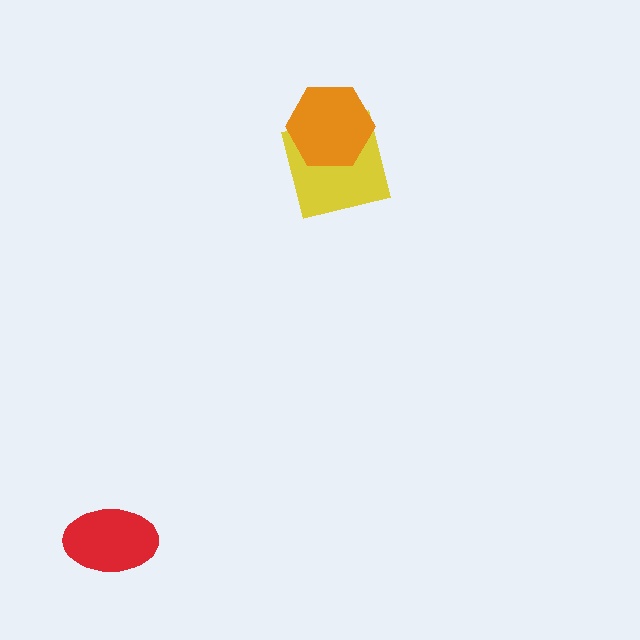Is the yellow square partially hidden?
Yes, it is partially covered by another shape.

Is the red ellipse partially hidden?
No, no other shape covers it.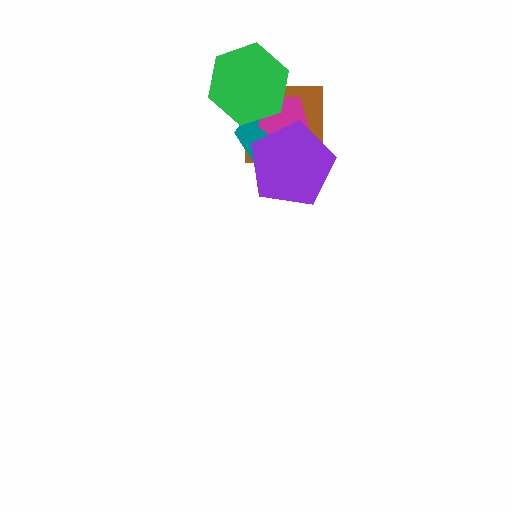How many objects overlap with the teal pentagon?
4 objects overlap with the teal pentagon.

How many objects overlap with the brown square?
4 objects overlap with the brown square.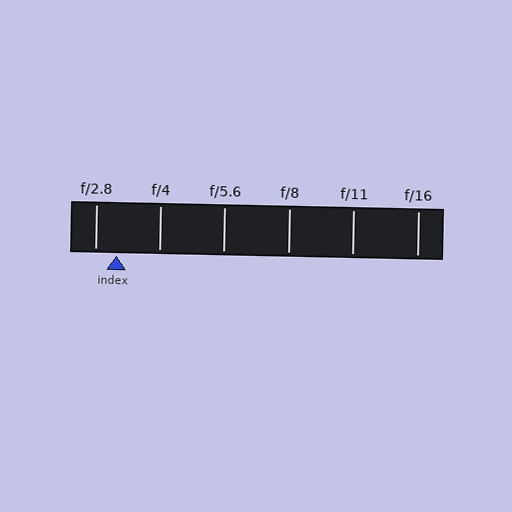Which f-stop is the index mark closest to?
The index mark is closest to f/2.8.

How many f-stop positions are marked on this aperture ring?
There are 6 f-stop positions marked.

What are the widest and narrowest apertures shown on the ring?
The widest aperture shown is f/2.8 and the narrowest is f/16.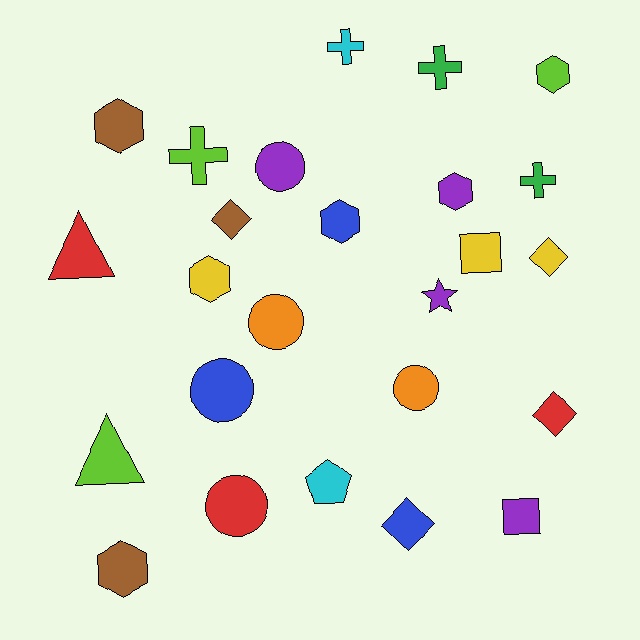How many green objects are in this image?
There are 2 green objects.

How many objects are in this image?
There are 25 objects.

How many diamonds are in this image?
There are 4 diamonds.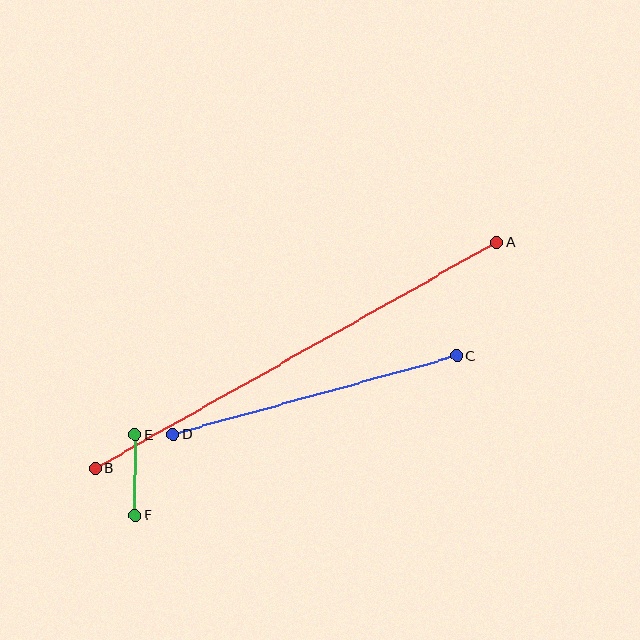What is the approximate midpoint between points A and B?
The midpoint is at approximately (296, 355) pixels.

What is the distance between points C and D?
The distance is approximately 294 pixels.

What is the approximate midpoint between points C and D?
The midpoint is at approximately (315, 395) pixels.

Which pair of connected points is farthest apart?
Points A and B are farthest apart.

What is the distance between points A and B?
The distance is approximately 461 pixels.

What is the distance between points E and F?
The distance is approximately 80 pixels.